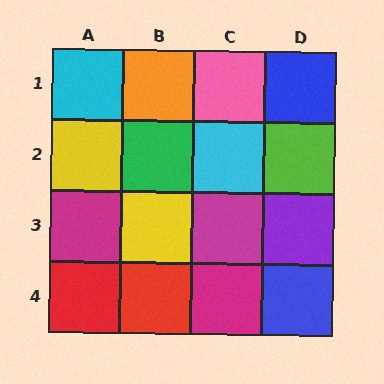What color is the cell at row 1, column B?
Orange.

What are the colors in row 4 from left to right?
Red, red, magenta, blue.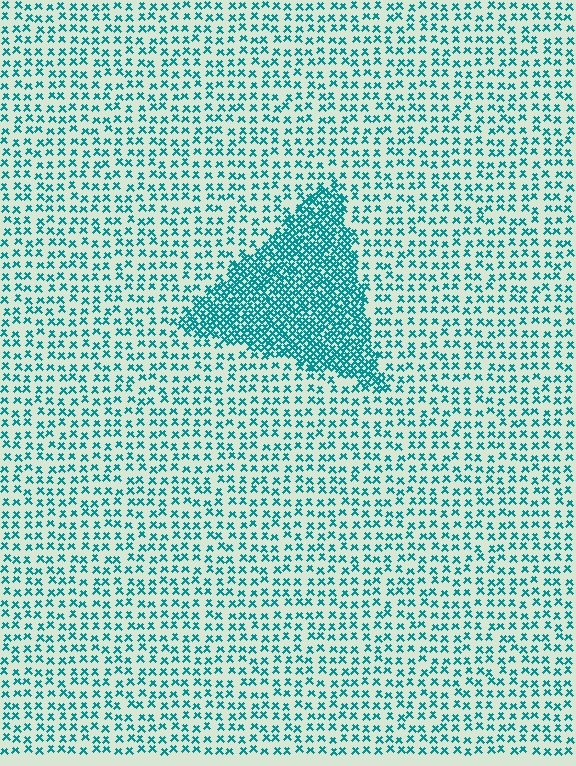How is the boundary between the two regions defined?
The boundary is defined by a change in element density (approximately 2.7x ratio). All elements are the same color, size, and shape.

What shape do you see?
I see a triangle.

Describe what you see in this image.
The image contains small teal elements arranged at two different densities. A triangle-shaped region is visible where the elements are more densely packed than the surrounding area.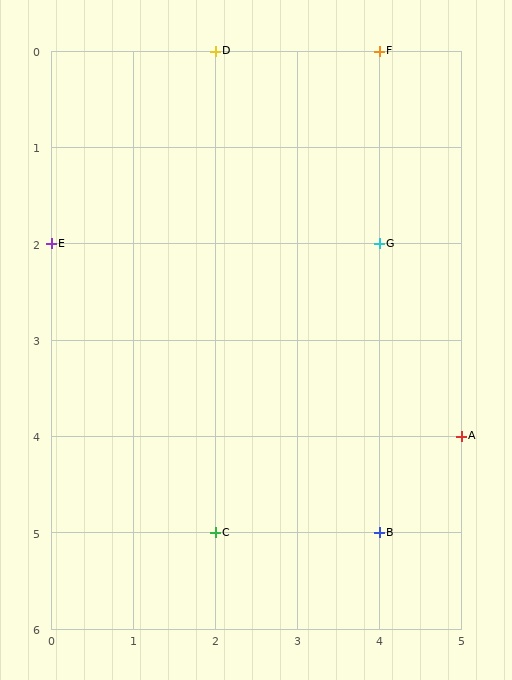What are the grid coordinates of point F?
Point F is at grid coordinates (4, 0).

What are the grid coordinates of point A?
Point A is at grid coordinates (5, 4).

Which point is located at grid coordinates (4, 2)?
Point G is at (4, 2).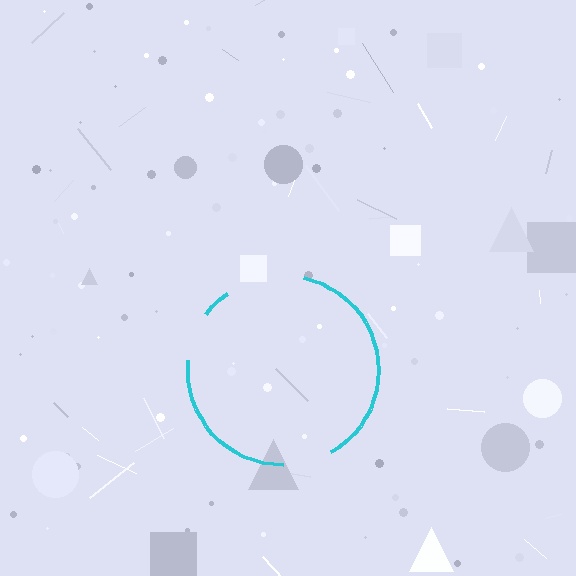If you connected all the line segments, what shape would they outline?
They would outline a circle.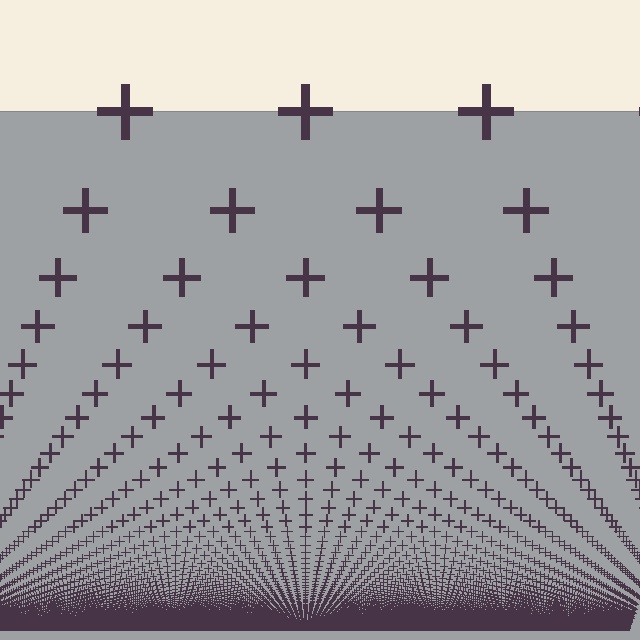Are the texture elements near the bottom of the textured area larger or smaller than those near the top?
Smaller. The gradient is inverted — elements near the bottom are smaller and denser.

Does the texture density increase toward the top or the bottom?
Density increases toward the bottom.